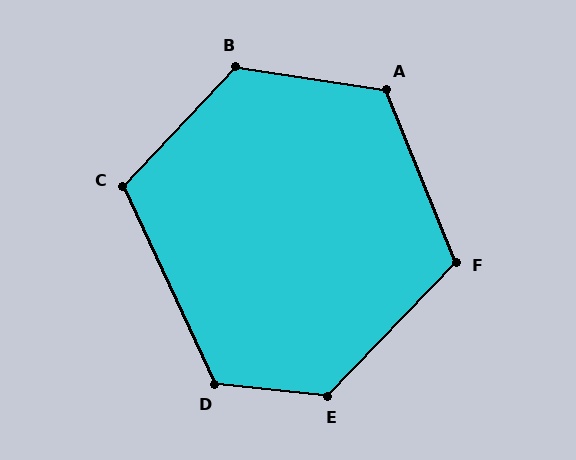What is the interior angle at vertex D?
Approximately 121 degrees (obtuse).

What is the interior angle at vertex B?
Approximately 125 degrees (obtuse).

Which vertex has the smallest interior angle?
C, at approximately 112 degrees.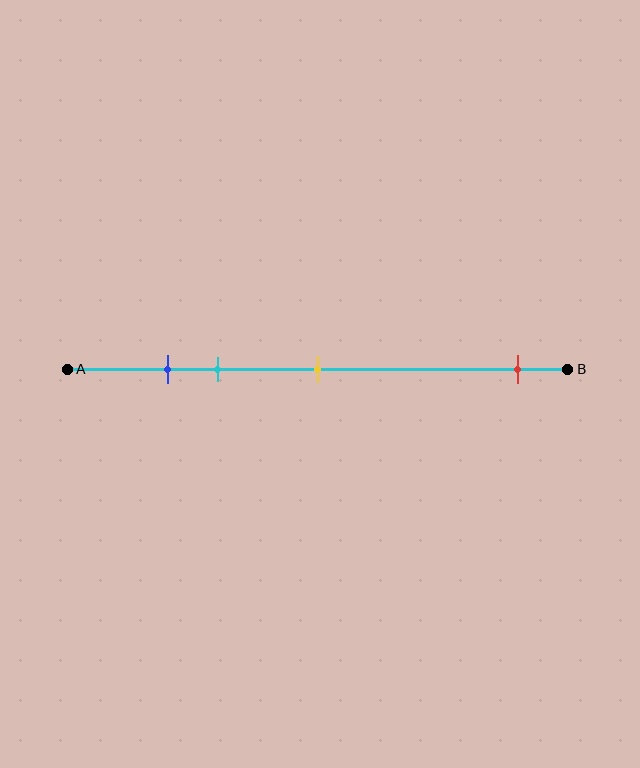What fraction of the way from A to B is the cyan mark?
The cyan mark is approximately 30% (0.3) of the way from A to B.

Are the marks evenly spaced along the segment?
No, the marks are not evenly spaced.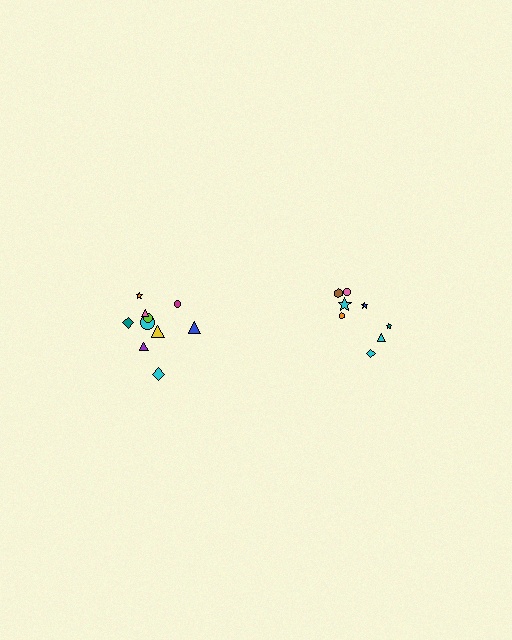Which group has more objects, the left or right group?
The left group.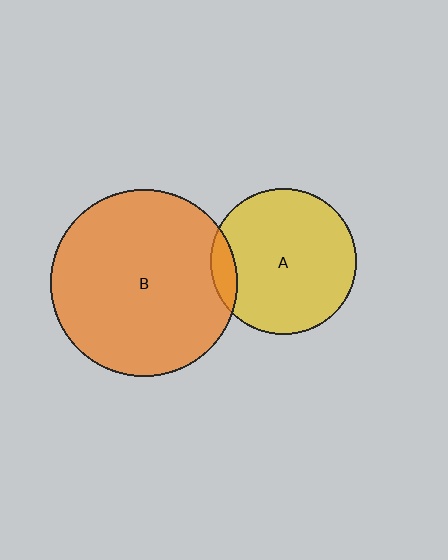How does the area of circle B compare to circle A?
Approximately 1.6 times.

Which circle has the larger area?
Circle B (orange).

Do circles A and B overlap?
Yes.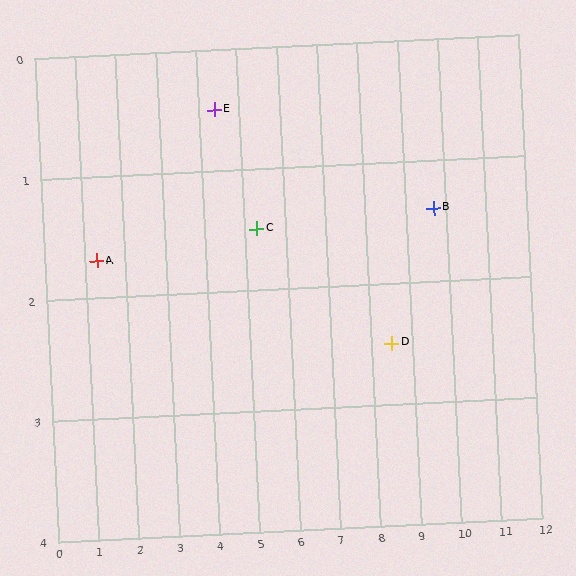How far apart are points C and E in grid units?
Points C and E are about 1.3 grid units apart.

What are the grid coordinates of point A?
Point A is at approximately (1.3, 1.7).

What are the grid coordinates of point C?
Point C is at approximately (5.3, 1.5).